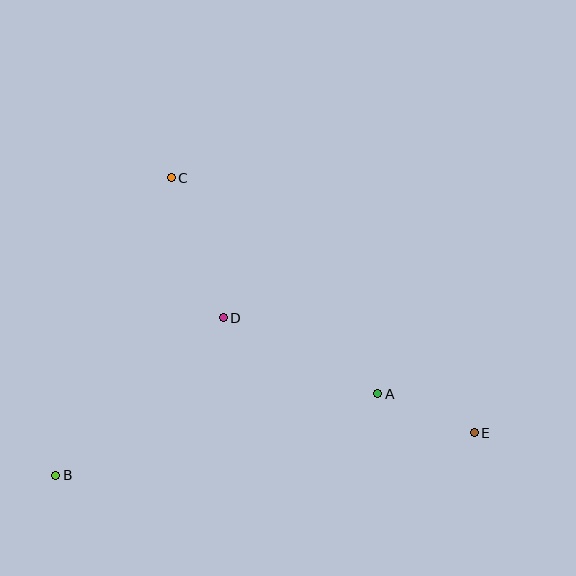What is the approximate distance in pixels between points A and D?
The distance between A and D is approximately 172 pixels.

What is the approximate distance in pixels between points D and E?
The distance between D and E is approximately 276 pixels.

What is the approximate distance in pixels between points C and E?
The distance between C and E is approximately 395 pixels.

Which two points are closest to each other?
Points A and E are closest to each other.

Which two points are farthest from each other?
Points B and E are farthest from each other.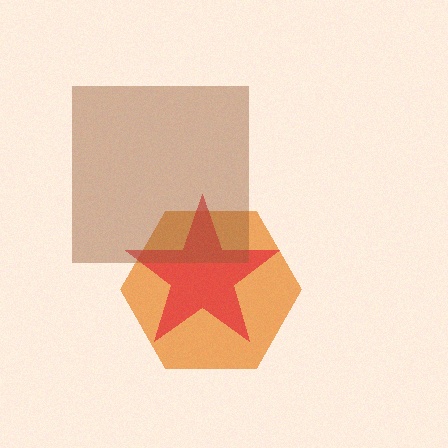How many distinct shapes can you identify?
There are 3 distinct shapes: an orange hexagon, a red star, a brown square.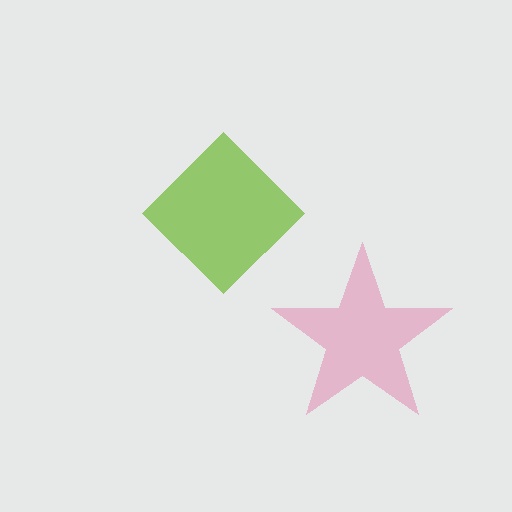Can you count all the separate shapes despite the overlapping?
Yes, there are 2 separate shapes.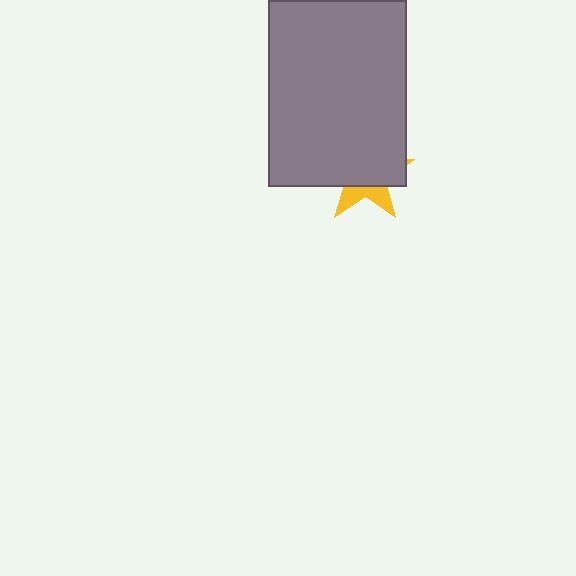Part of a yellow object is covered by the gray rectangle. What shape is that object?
It is a star.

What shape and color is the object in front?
The object in front is a gray rectangle.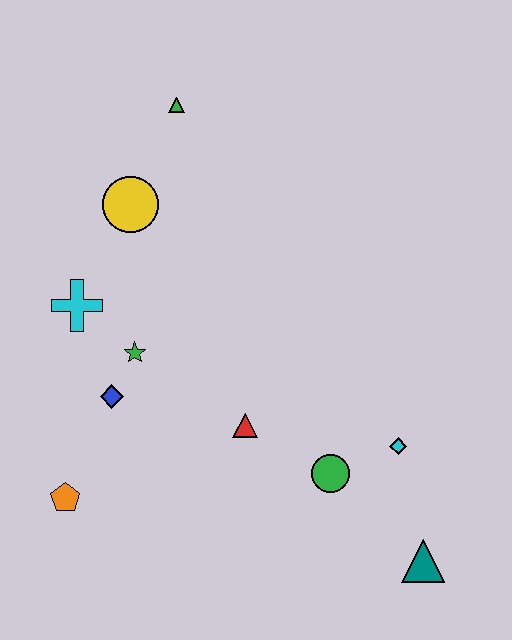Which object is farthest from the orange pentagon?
The green triangle is farthest from the orange pentagon.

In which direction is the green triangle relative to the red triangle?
The green triangle is above the red triangle.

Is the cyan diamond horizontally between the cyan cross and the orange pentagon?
No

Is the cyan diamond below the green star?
Yes